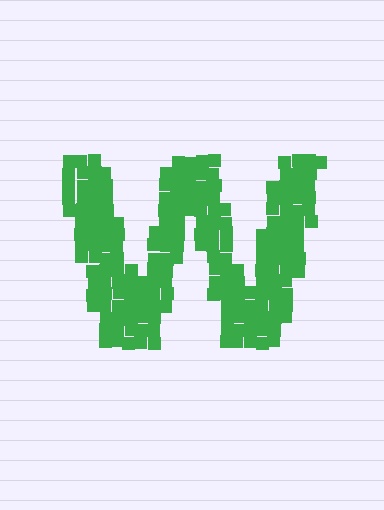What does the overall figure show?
The overall figure shows the letter W.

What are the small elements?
The small elements are squares.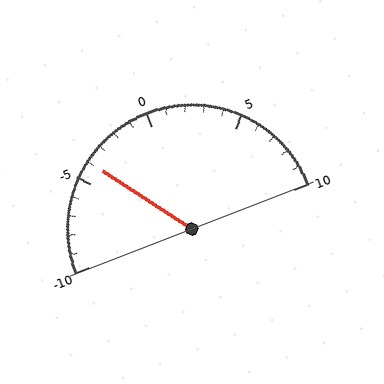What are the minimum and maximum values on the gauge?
The gauge ranges from -10 to 10.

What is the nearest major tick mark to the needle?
The nearest major tick mark is -5.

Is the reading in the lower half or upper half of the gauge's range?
The reading is in the lower half of the range (-10 to 10).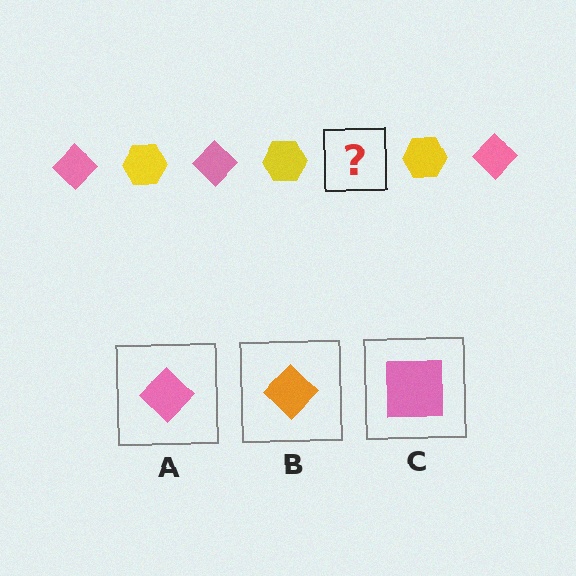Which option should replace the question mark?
Option A.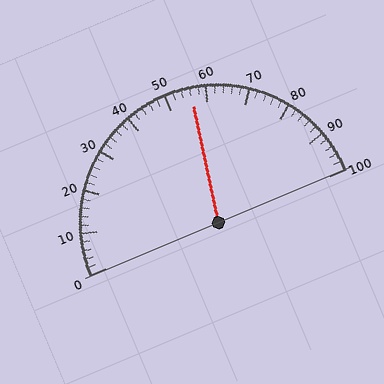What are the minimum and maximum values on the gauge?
The gauge ranges from 0 to 100.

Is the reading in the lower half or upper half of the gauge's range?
The reading is in the upper half of the range (0 to 100).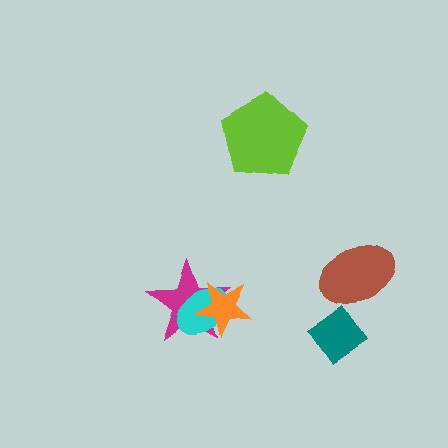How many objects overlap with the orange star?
2 objects overlap with the orange star.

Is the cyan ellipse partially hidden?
Yes, it is partially covered by another shape.